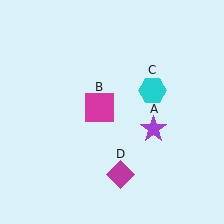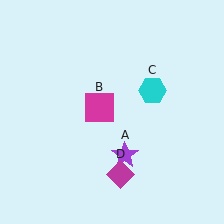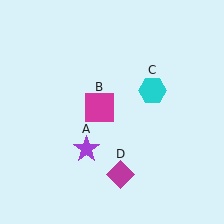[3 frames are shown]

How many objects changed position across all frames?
1 object changed position: purple star (object A).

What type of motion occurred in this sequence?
The purple star (object A) rotated clockwise around the center of the scene.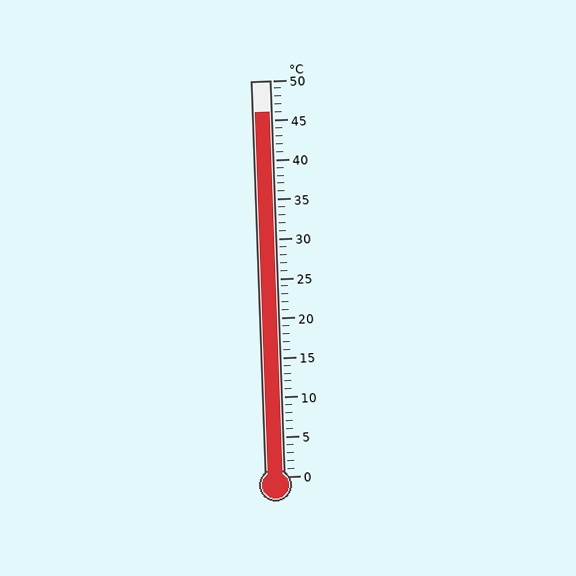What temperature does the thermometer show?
The thermometer shows approximately 46°C.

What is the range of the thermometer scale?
The thermometer scale ranges from 0°C to 50°C.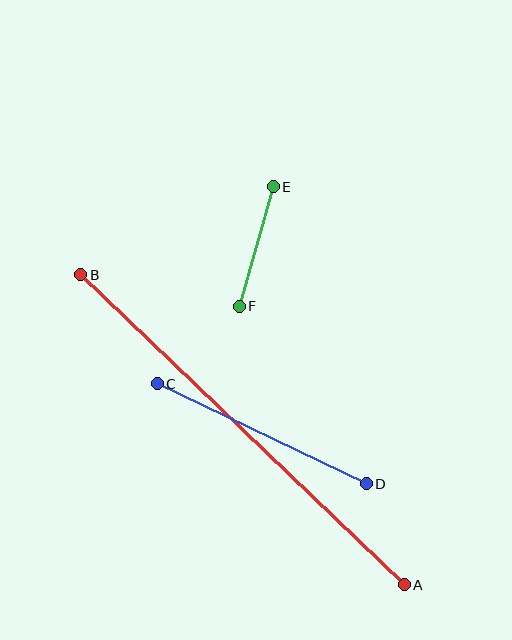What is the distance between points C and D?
The distance is approximately 232 pixels.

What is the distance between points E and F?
The distance is approximately 124 pixels.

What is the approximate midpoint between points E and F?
The midpoint is at approximately (256, 247) pixels.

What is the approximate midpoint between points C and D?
The midpoint is at approximately (262, 434) pixels.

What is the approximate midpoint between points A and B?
The midpoint is at approximately (242, 430) pixels.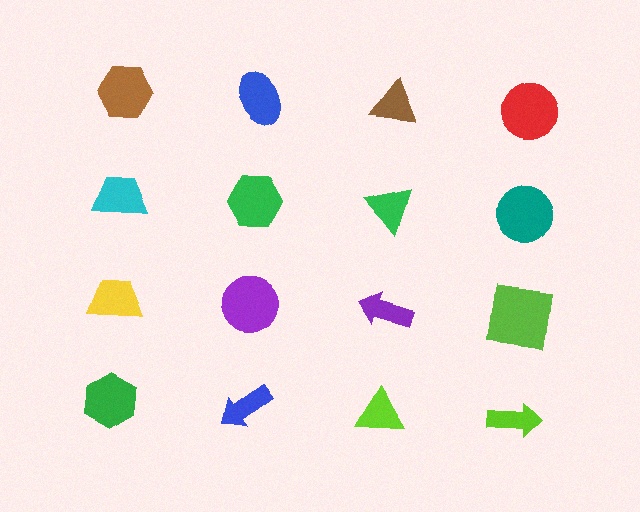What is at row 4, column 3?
A lime triangle.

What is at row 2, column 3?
A green triangle.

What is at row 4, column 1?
A green hexagon.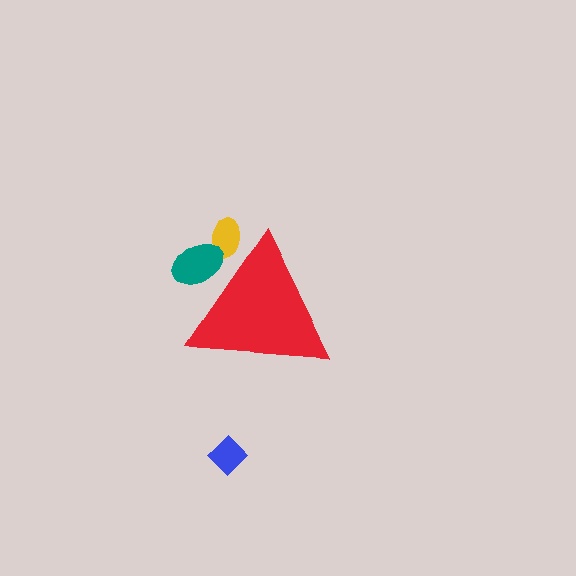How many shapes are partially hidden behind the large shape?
2 shapes are partially hidden.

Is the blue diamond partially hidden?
No, the blue diamond is fully visible.